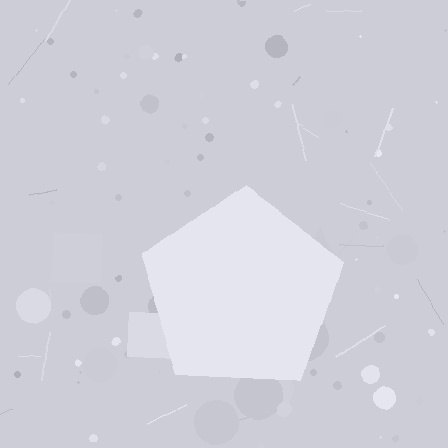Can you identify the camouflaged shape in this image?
The camouflaged shape is a pentagon.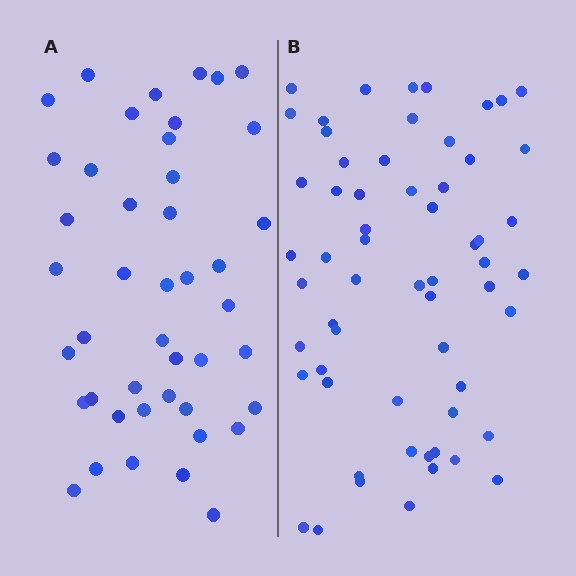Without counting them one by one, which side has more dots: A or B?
Region B (the right region) has more dots.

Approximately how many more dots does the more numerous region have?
Region B has approximately 15 more dots than region A.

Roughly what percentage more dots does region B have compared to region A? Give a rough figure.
About 35% more.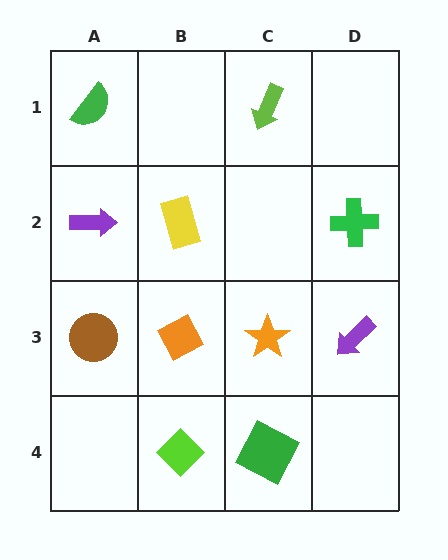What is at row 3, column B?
An orange diamond.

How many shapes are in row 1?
2 shapes.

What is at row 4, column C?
A green square.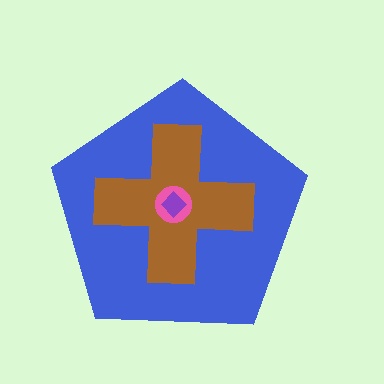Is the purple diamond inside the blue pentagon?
Yes.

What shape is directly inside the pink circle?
The purple diamond.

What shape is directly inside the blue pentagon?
The brown cross.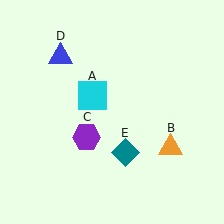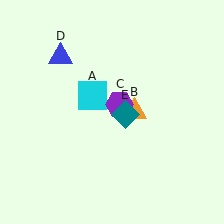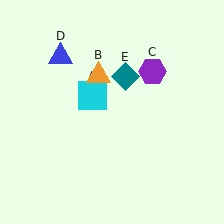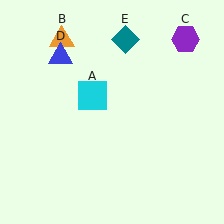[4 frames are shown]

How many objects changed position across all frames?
3 objects changed position: orange triangle (object B), purple hexagon (object C), teal diamond (object E).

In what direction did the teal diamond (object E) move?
The teal diamond (object E) moved up.